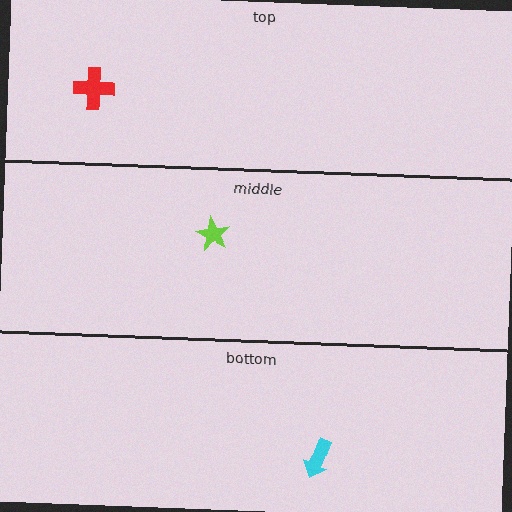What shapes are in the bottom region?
The cyan arrow.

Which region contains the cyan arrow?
The bottom region.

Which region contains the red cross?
The top region.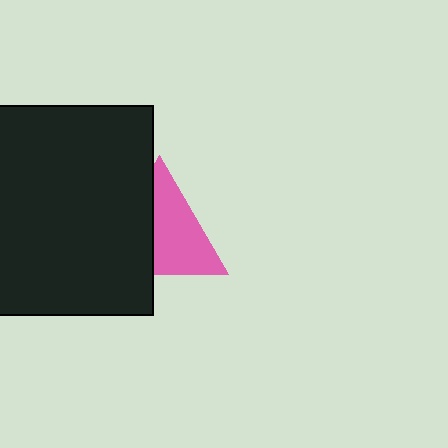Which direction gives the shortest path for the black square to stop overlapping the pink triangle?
Moving left gives the shortest separation.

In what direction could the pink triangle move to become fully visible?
The pink triangle could move right. That would shift it out from behind the black square entirely.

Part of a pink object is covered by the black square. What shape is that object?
It is a triangle.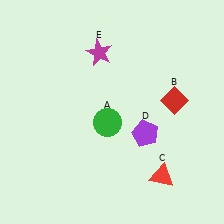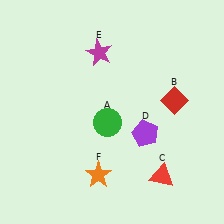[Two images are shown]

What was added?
An orange star (F) was added in Image 2.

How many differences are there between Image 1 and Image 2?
There is 1 difference between the two images.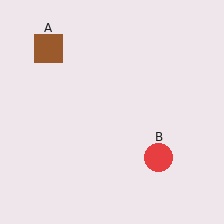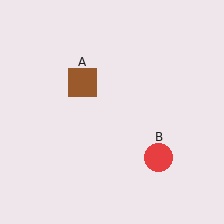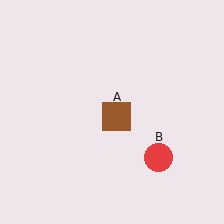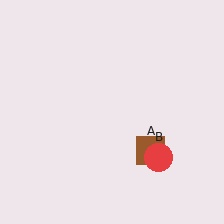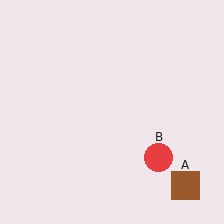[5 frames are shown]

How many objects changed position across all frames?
1 object changed position: brown square (object A).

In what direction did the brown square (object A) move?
The brown square (object A) moved down and to the right.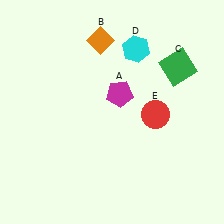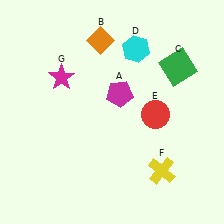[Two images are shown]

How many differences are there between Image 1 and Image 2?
There are 2 differences between the two images.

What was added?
A yellow cross (F), a magenta star (G) were added in Image 2.